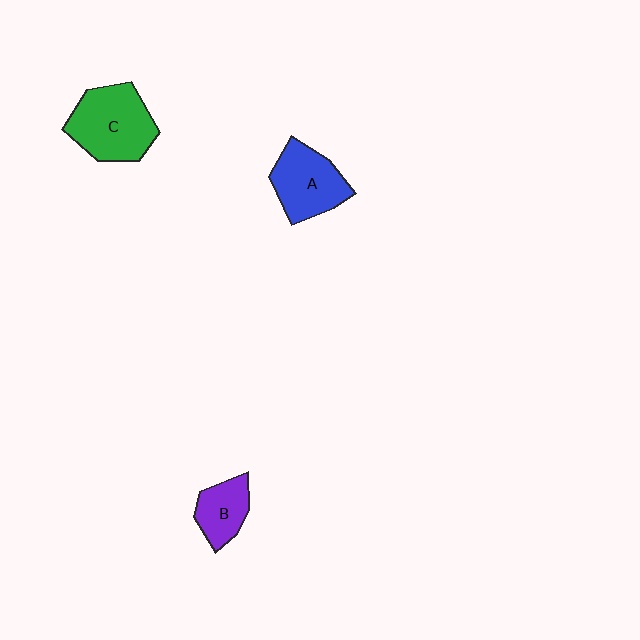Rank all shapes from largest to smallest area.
From largest to smallest: C (green), A (blue), B (purple).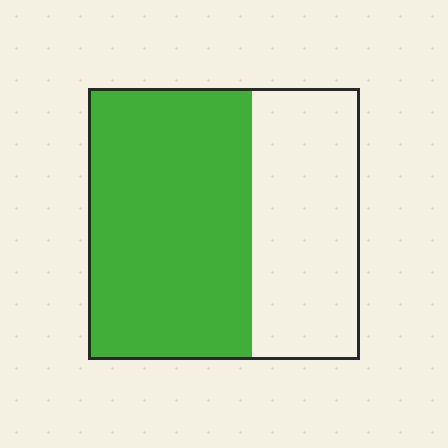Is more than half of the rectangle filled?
Yes.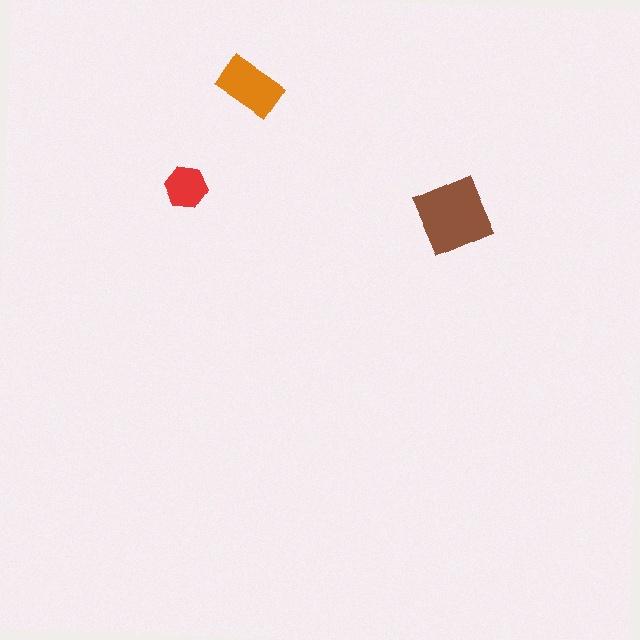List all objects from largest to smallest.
The brown square, the orange rectangle, the red hexagon.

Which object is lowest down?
The brown square is bottommost.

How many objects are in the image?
There are 3 objects in the image.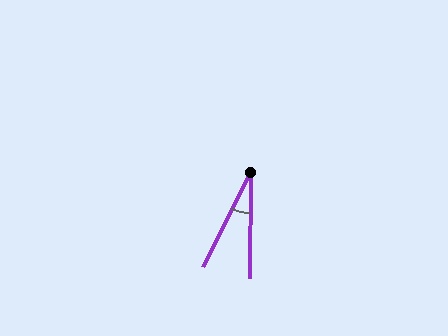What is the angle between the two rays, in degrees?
Approximately 26 degrees.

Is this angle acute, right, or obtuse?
It is acute.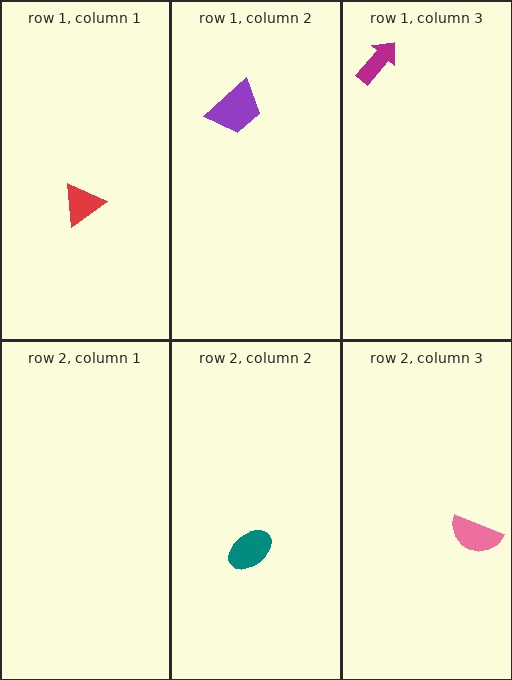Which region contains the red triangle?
The row 1, column 1 region.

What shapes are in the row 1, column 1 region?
The red triangle.